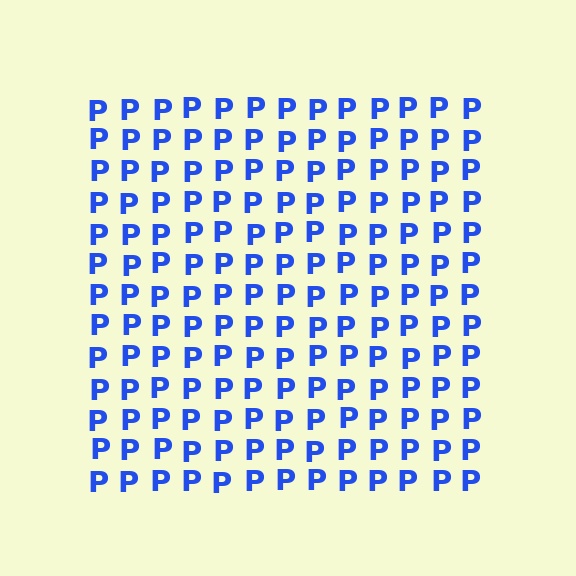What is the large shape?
The large shape is a square.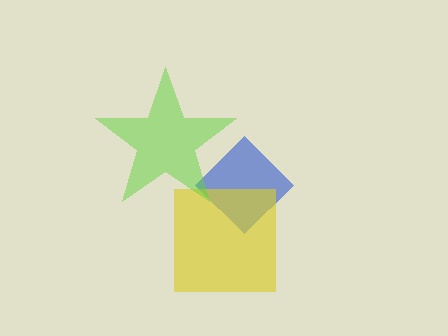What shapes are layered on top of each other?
The layered shapes are: a blue diamond, a yellow square, a lime star.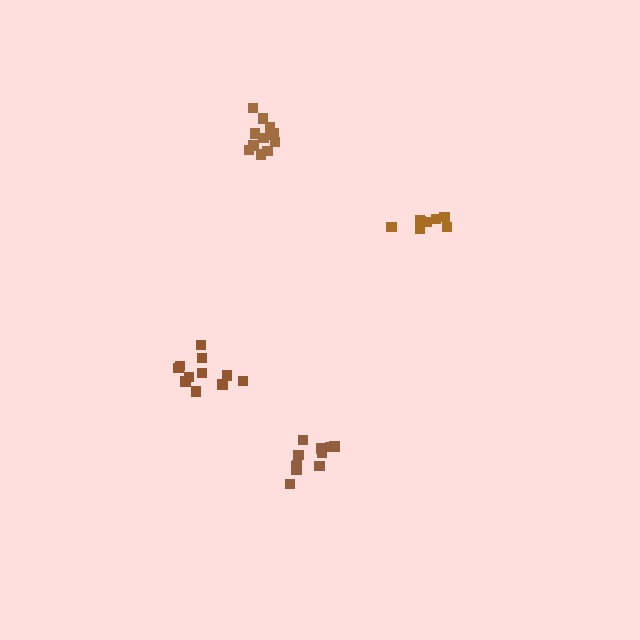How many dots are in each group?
Group 1: 11 dots, Group 2: 9 dots, Group 3: 11 dots, Group 4: 12 dots (43 total).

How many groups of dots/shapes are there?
There are 4 groups.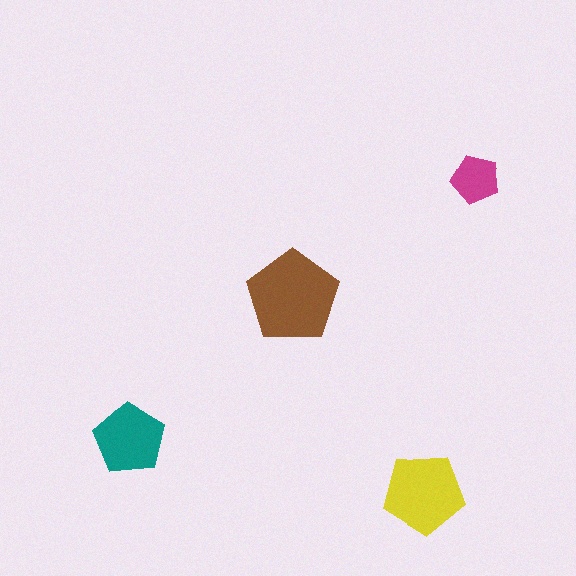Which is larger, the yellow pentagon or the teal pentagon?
The yellow one.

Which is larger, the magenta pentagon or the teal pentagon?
The teal one.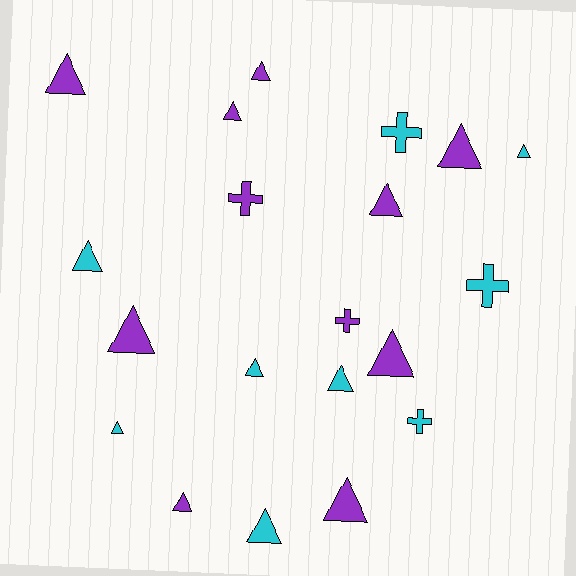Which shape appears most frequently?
Triangle, with 15 objects.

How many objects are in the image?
There are 20 objects.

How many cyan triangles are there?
There are 6 cyan triangles.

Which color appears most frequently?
Purple, with 11 objects.